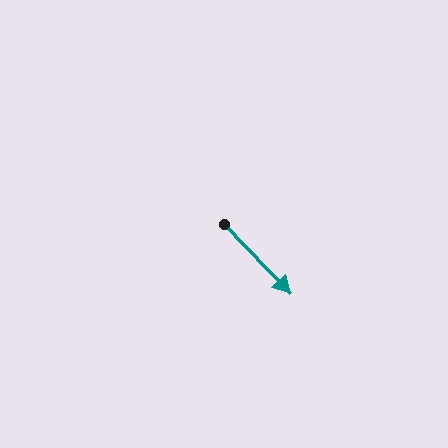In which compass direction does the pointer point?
Southeast.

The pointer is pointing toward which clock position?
Roughly 5 o'clock.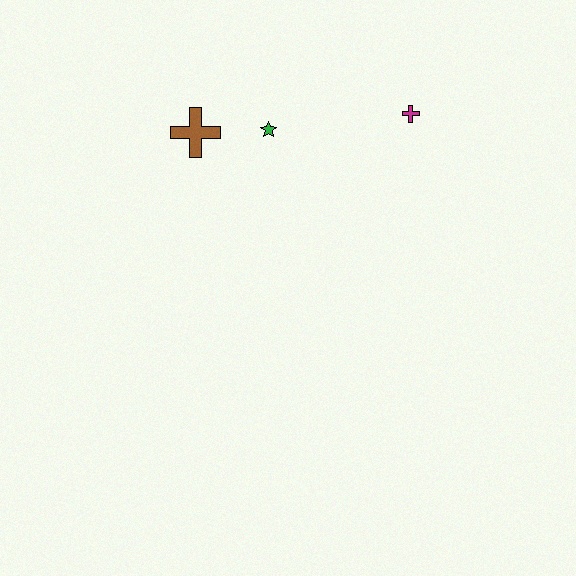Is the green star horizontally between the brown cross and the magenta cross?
Yes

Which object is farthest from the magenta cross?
The brown cross is farthest from the magenta cross.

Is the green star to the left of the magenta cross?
Yes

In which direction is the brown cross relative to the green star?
The brown cross is to the left of the green star.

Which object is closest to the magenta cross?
The green star is closest to the magenta cross.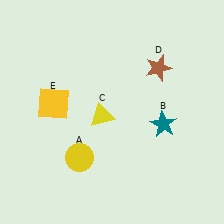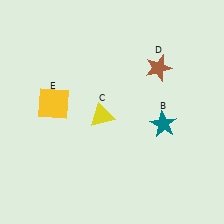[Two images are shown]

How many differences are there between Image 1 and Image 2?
There is 1 difference between the two images.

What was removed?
The yellow circle (A) was removed in Image 2.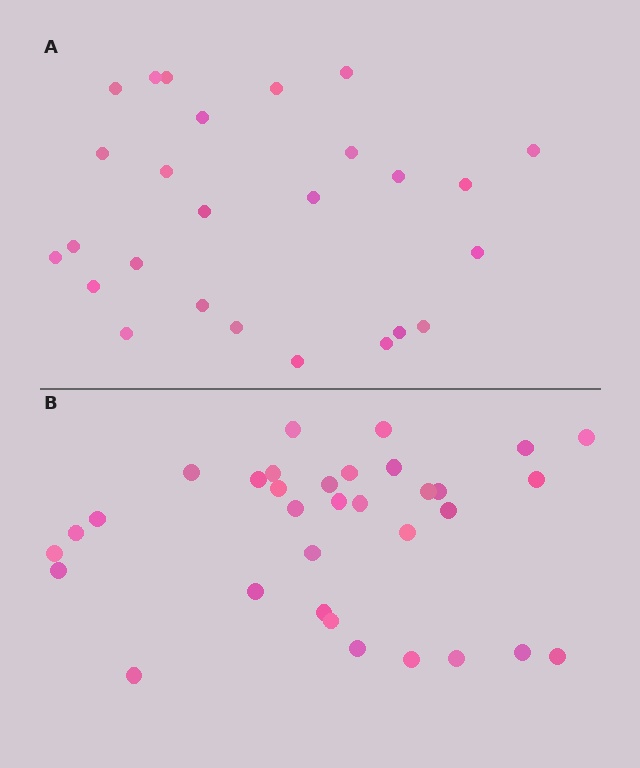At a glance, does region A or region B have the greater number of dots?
Region B (the bottom region) has more dots.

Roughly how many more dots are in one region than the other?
Region B has roughly 8 or so more dots than region A.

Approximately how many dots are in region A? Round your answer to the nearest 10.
About 30 dots. (The exact count is 26, which rounds to 30.)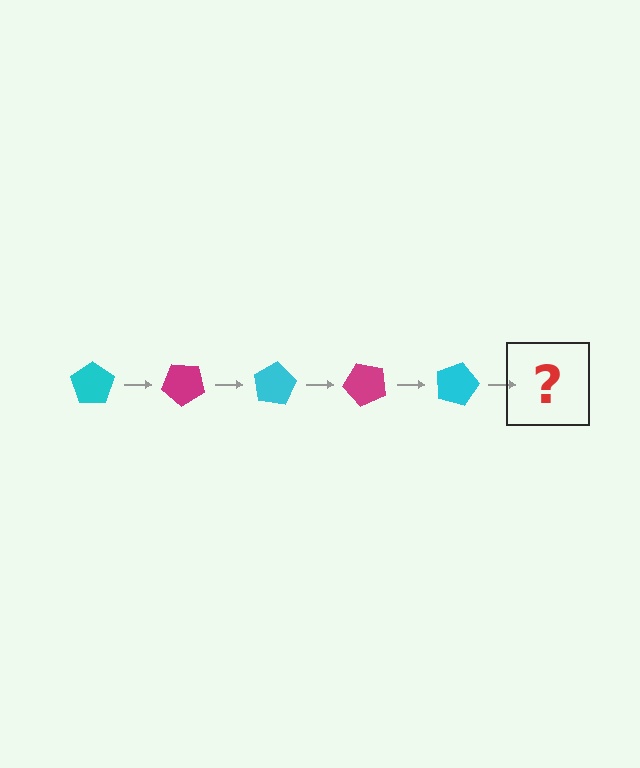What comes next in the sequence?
The next element should be a magenta pentagon, rotated 200 degrees from the start.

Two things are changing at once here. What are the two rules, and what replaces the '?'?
The two rules are that it rotates 40 degrees each step and the color cycles through cyan and magenta. The '?' should be a magenta pentagon, rotated 200 degrees from the start.